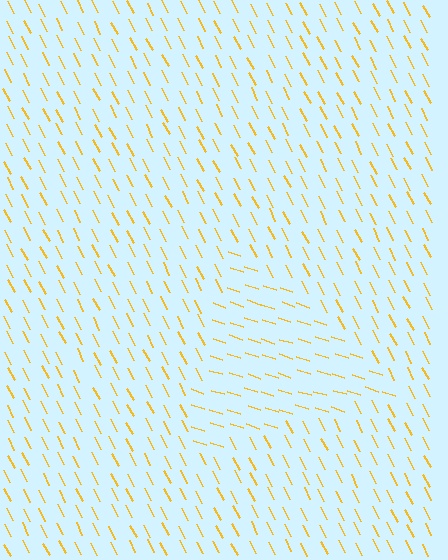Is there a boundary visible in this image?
Yes, there is a texture boundary formed by a change in line orientation.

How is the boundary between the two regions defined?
The boundary is defined purely by a change in line orientation (approximately 45 degrees difference). All lines are the same color and thickness.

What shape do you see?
I see a triangle.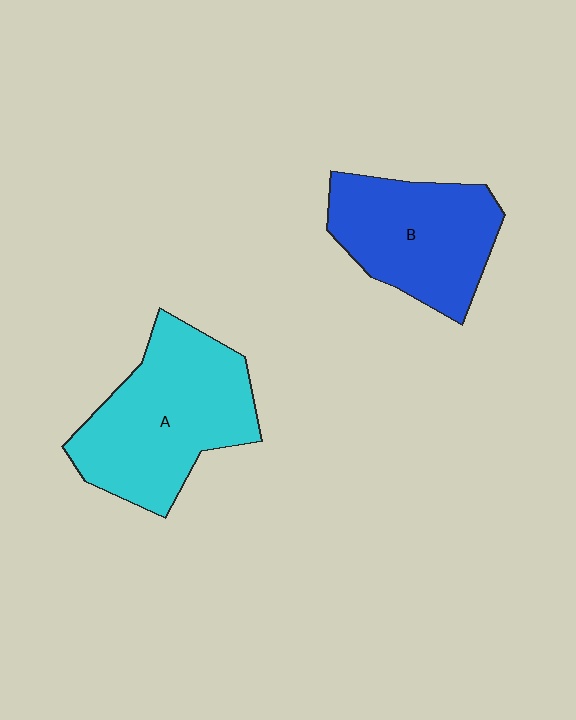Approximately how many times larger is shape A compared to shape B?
Approximately 1.2 times.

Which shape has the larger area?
Shape A (cyan).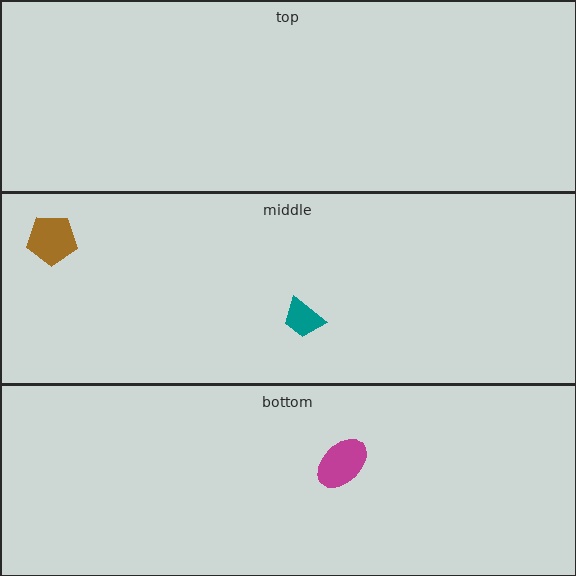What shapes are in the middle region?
The brown pentagon, the teal trapezoid.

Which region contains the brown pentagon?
The middle region.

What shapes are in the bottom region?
The magenta ellipse.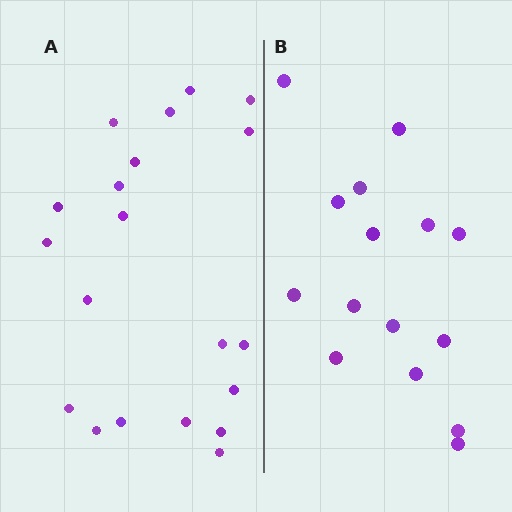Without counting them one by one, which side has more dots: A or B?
Region A (the left region) has more dots.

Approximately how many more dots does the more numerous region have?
Region A has about 5 more dots than region B.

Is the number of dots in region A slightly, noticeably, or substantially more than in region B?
Region A has noticeably more, but not dramatically so. The ratio is roughly 1.3 to 1.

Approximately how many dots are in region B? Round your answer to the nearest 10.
About 20 dots. (The exact count is 15, which rounds to 20.)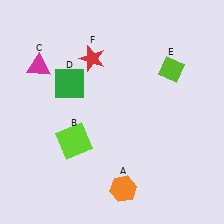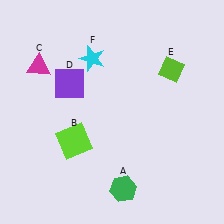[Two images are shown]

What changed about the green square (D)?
In Image 1, D is green. In Image 2, it changed to purple.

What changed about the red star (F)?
In Image 1, F is red. In Image 2, it changed to cyan.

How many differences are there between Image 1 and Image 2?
There are 3 differences between the two images.